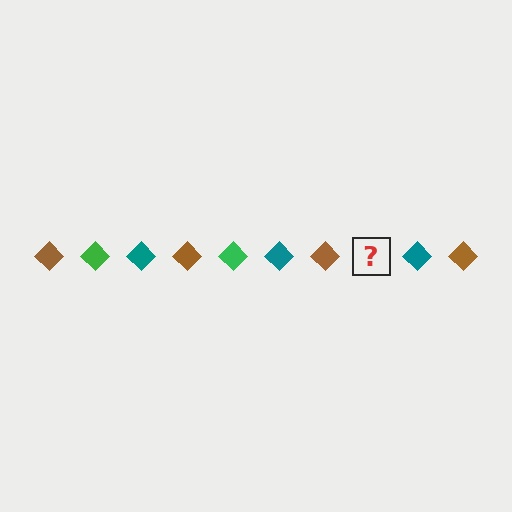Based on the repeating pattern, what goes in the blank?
The blank should be a green diamond.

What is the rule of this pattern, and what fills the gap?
The rule is that the pattern cycles through brown, green, teal diamonds. The gap should be filled with a green diamond.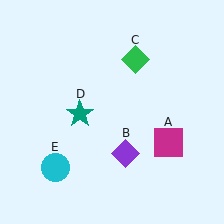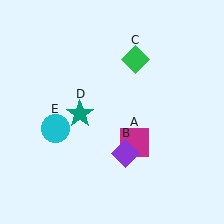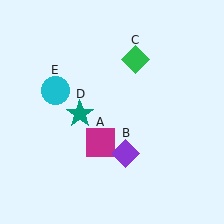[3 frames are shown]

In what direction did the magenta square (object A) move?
The magenta square (object A) moved left.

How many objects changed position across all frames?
2 objects changed position: magenta square (object A), cyan circle (object E).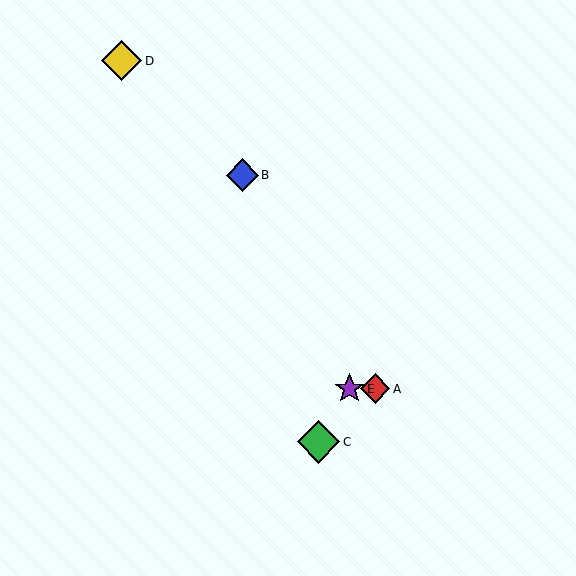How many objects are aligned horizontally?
2 objects (A, E) are aligned horizontally.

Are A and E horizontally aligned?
Yes, both are at y≈389.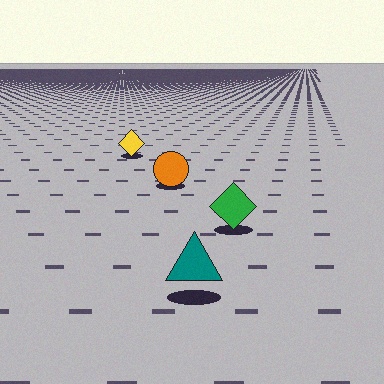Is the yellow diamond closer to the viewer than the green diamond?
No. The green diamond is closer — you can tell from the texture gradient: the ground texture is coarser near it.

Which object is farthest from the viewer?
The yellow diamond is farthest from the viewer. It appears smaller and the ground texture around it is denser.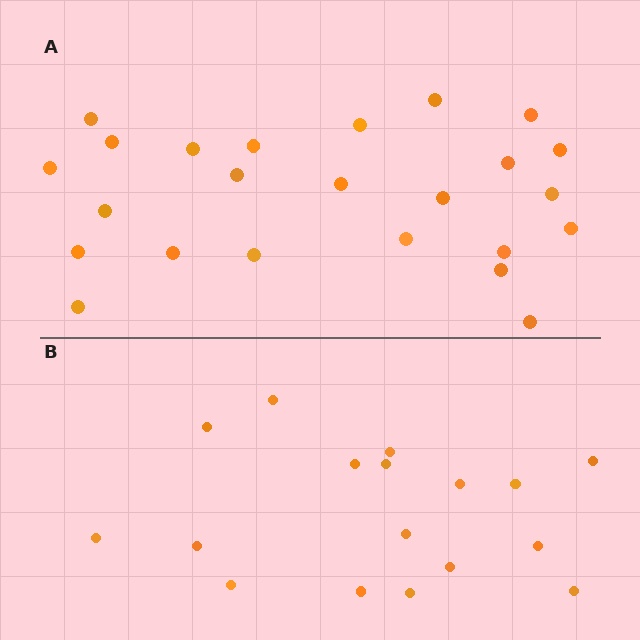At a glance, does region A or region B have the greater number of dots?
Region A (the top region) has more dots.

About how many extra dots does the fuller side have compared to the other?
Region A has roughly 8 or so more dots than region B.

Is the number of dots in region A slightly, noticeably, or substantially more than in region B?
Region A has noticeably more, but not dramatically so. The ratio is roughly 1.4 to 1.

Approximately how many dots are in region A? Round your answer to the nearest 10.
About 20 dots. (The exact count is 24, which rounds to 20.)